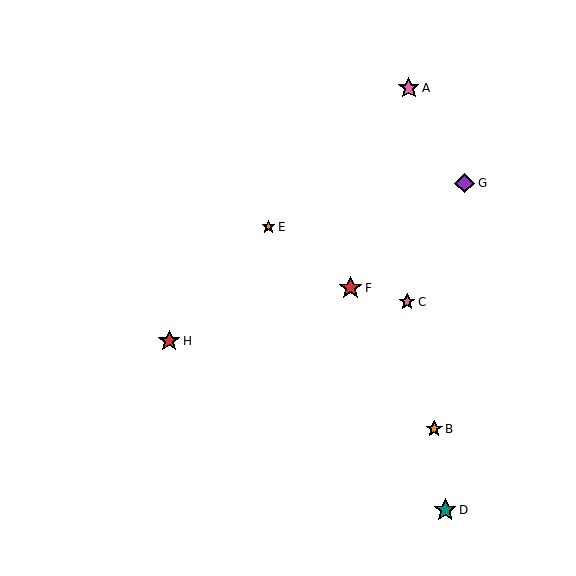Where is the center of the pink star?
The center of the pink star is at (407, 302).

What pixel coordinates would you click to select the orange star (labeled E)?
Click at (269, 227) to select the orange star E.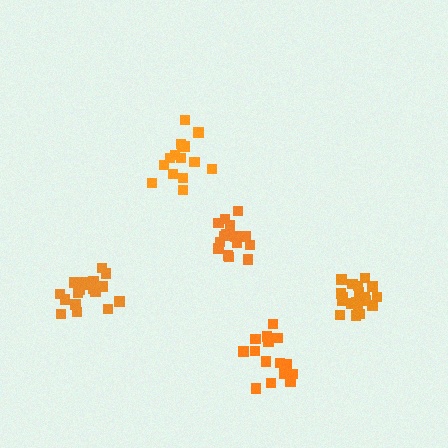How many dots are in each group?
Group 1: 16 dots, Group 2: 16 dots, Group 3: 15 dots, Group 4: 20 dots, Group 5: 19 dots (86 total).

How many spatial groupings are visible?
There are 5 spatial groupings.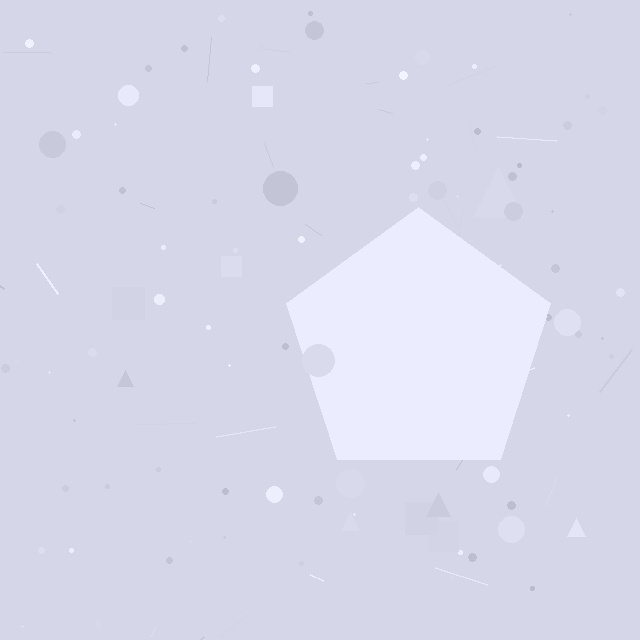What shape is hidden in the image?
A pentagon is hidden in the image.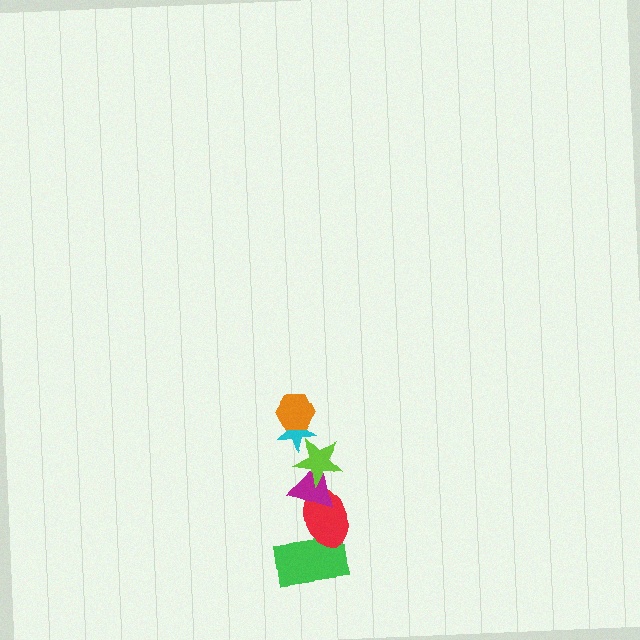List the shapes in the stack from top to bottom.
From top to bottom: the orange hexagon, the cyan star, the lime star, the magenta triangle, the red ellipse, the green rectangle.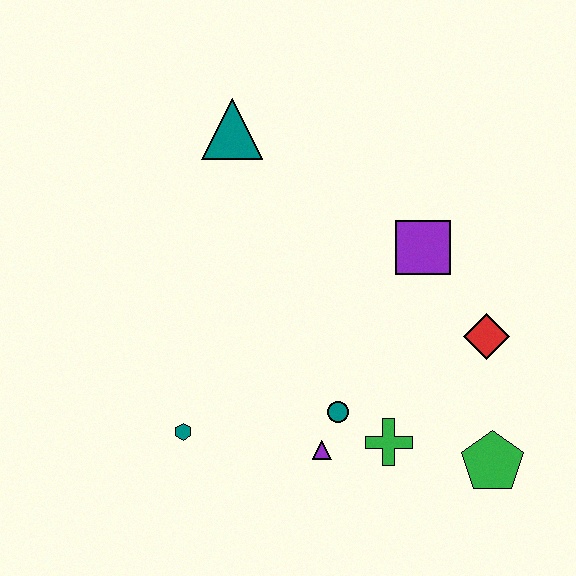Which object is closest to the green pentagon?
The green cross is closest to the green pentagon.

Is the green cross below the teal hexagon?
Yes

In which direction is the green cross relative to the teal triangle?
The green cross is below the teal triangle.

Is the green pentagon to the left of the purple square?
No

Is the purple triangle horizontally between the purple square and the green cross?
No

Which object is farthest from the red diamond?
The teal triangle is farthest from the red diamond.